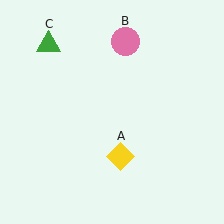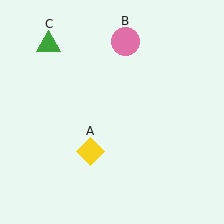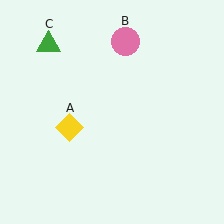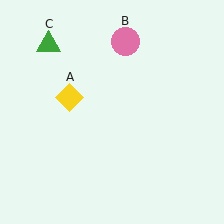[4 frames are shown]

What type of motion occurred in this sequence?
The yellow diamond (object A) rotated clockwise around the center of the scene.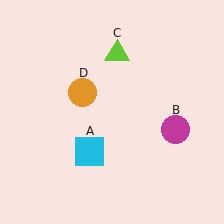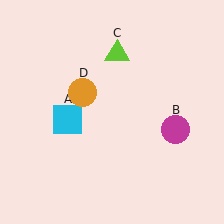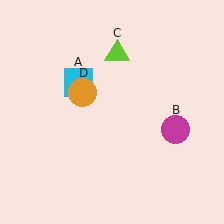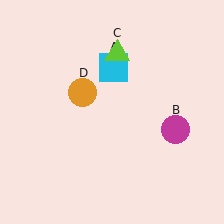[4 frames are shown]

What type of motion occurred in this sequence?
The cyan square (object A) rotated clockwise around the center of the scene.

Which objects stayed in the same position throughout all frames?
Magenta circle (object B) and lime triangle (object C) and orange circle (object D) remained stationary.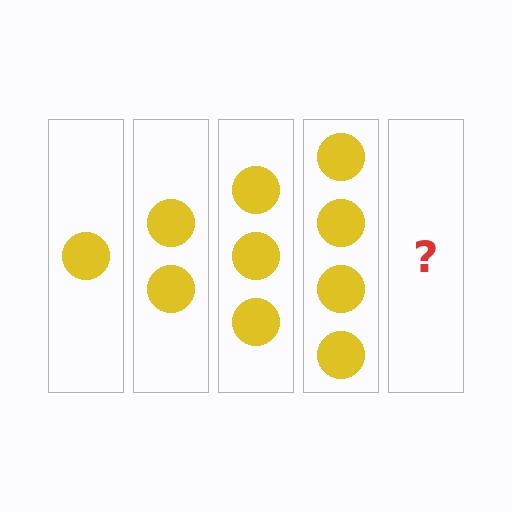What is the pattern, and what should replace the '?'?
The pattern is that each step adds one more circle. The '?' should be 5 circles.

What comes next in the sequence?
The next element should be 5 circles.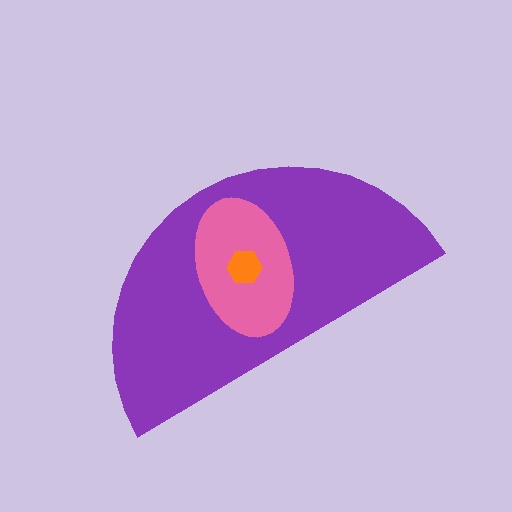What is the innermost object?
The orange hexagon.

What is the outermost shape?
The purple semicircle.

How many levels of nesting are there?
3.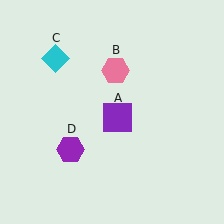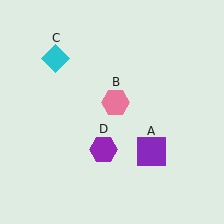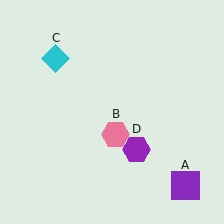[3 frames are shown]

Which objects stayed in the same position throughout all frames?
Cyan diamond (object C) remained stationary.